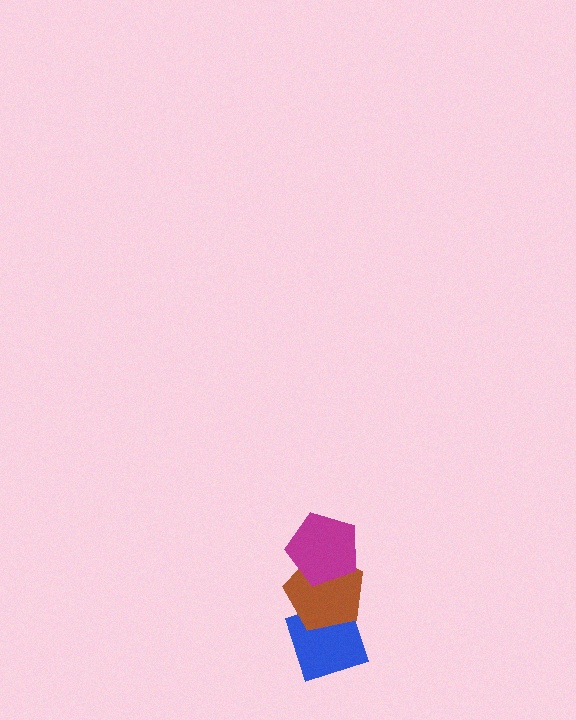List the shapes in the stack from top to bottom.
From top to bottom: the magenta pentagon, the brown pentagon, the blue diamond.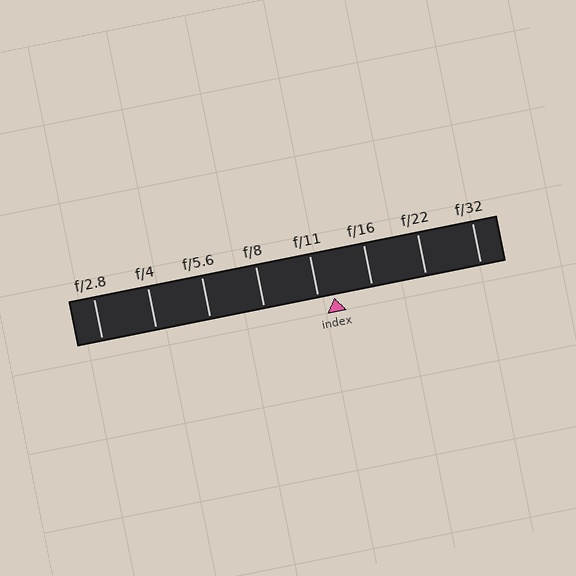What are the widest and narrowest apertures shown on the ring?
The widest aperture shown is f/2.8 and the narrowest is f/32.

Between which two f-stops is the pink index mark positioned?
The index mark is between f/11 and f/16.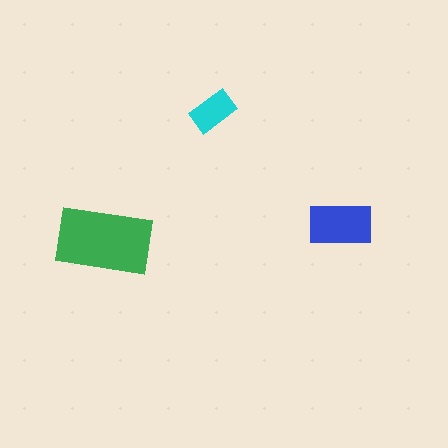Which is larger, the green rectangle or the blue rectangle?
The green one.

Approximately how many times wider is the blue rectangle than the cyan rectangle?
About 1.5 times wider.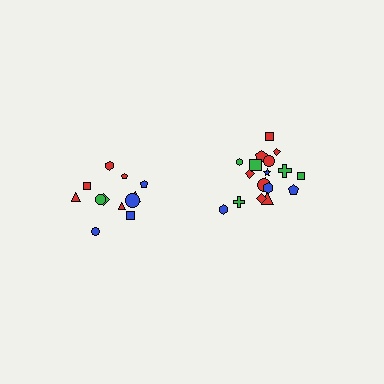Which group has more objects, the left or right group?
The right group.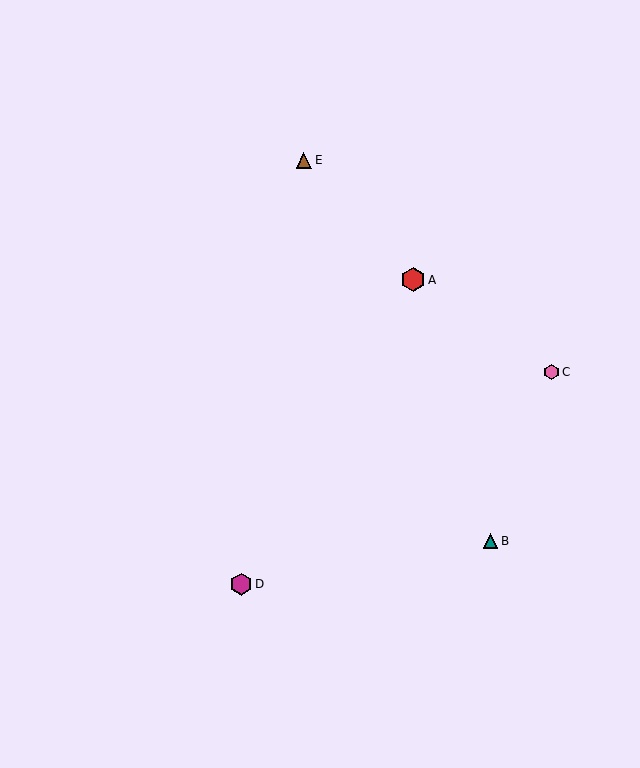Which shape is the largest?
The red hexagon (labeled A) is the largest.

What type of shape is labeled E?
Shape E is a brown triangle.